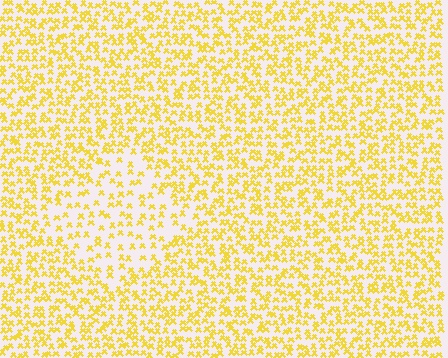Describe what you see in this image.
The image contains small yellow elements arranged at two different densities. A diamond-shaped region is visible where the elements are less densely packed than the surrounding area.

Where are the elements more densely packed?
The elements are more densely packed outside the diamond boundary.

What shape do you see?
I see a diamond.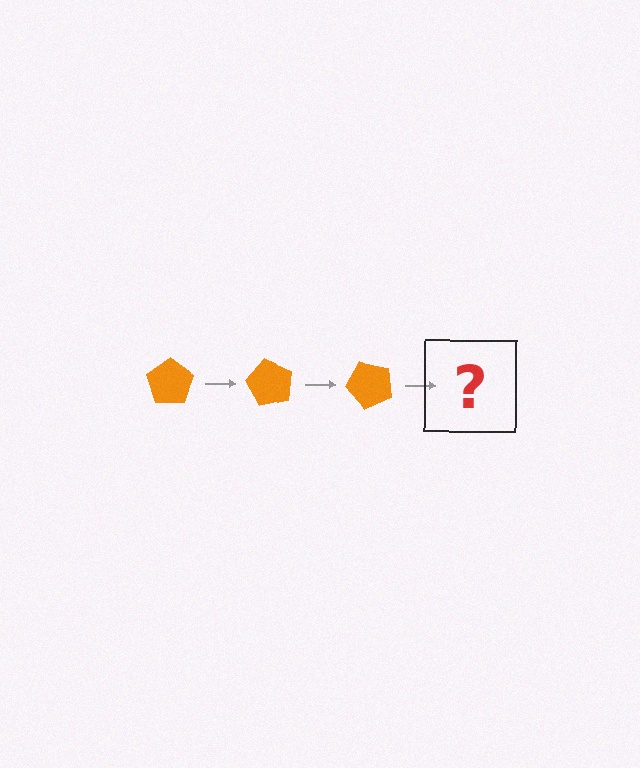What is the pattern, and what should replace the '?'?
The pattern is that the pentagon rotates 60 degrees each step. The '?' should be an orange pentagon rotated 180 degrees.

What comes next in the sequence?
The next element should be an orange pentagon rotated 180 degrees.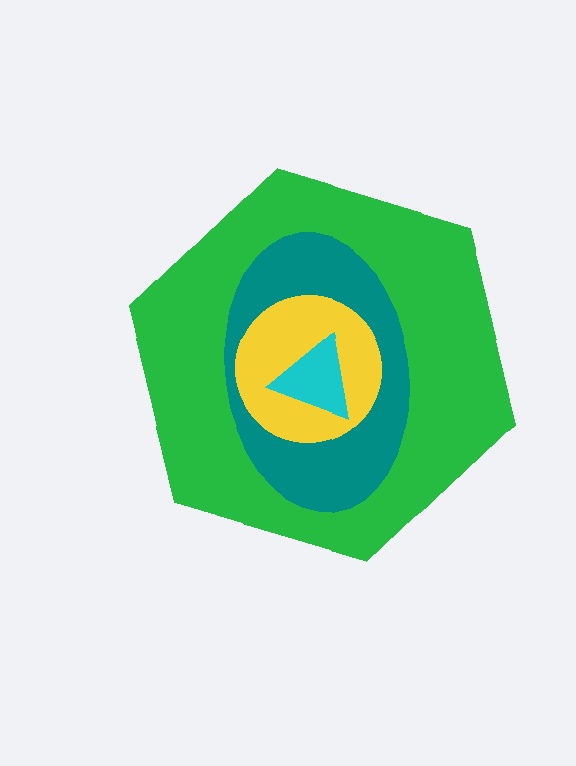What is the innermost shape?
The cyan triangle.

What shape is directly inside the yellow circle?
The cyan triangle.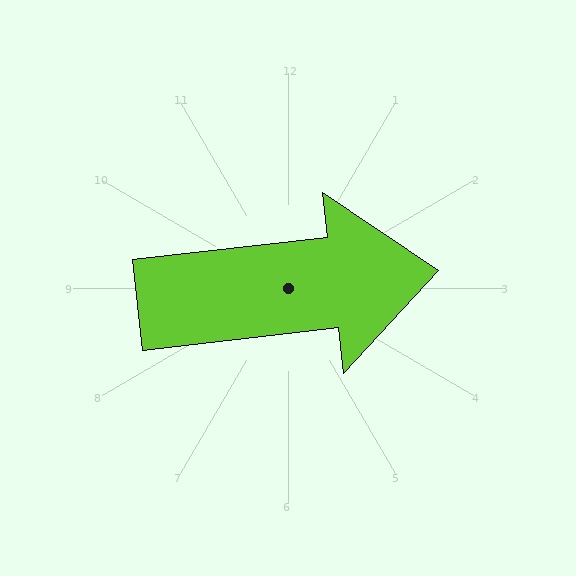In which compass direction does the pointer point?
East.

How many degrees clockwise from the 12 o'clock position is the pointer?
Approximately 84 degrees.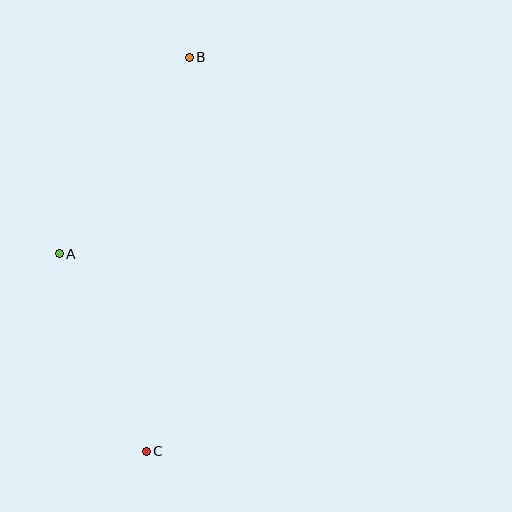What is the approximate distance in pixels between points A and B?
The distance between A and B is approximately 235 pixels.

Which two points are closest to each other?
Points A and C are closest to each other.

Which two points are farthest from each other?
Points B and C are farthest from each other.